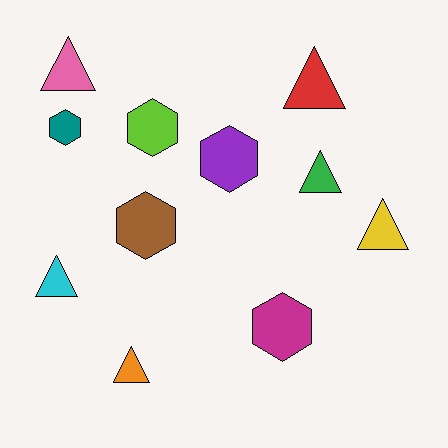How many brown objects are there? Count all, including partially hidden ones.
There is 1 brown object.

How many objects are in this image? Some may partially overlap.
There are 11 objects.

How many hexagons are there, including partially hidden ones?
There are 5 hexagons.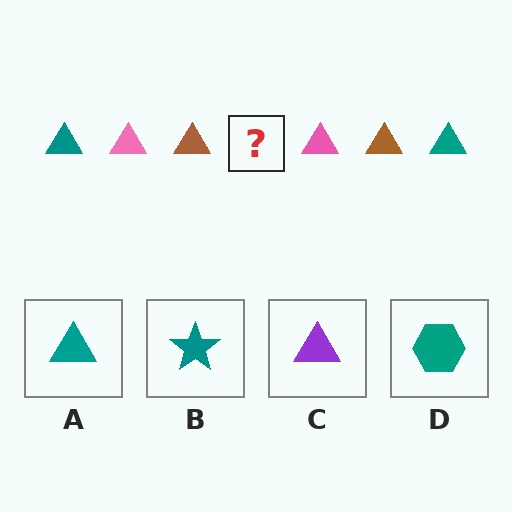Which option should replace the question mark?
Option A.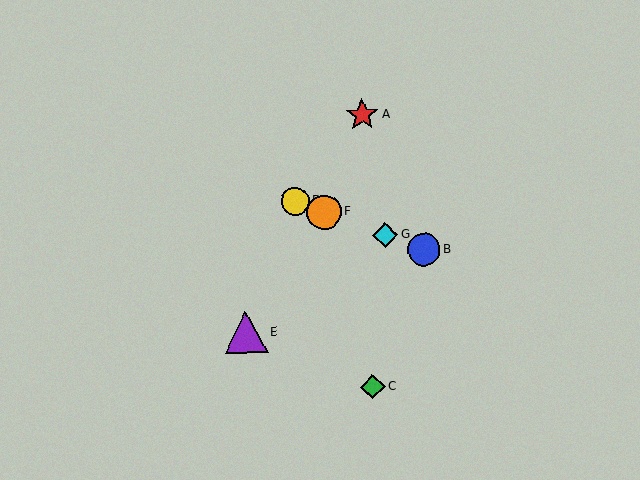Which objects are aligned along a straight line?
Objects B, D, F, G are aligned along a straight line.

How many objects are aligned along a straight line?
4 objects (B, D, F, G) are aligned along a straight line.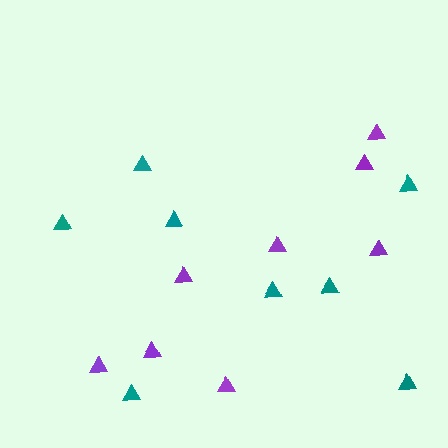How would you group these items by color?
There are 2 groups: one group of purple triangles (8) and one group of teal triangles (8).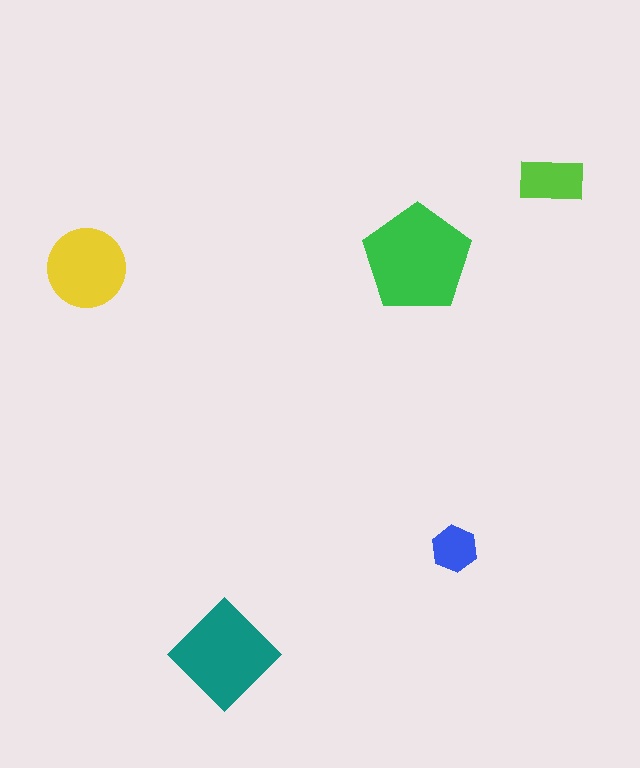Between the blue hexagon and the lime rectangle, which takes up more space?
The lime rectangle.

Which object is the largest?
The green pentagon.